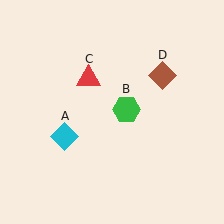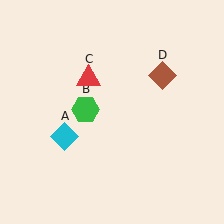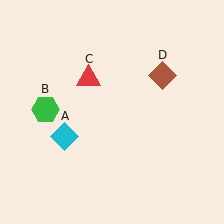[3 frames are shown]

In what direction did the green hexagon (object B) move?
The green hexagon (object B) moved left.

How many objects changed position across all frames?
1 object changed position: green hexagon (object B).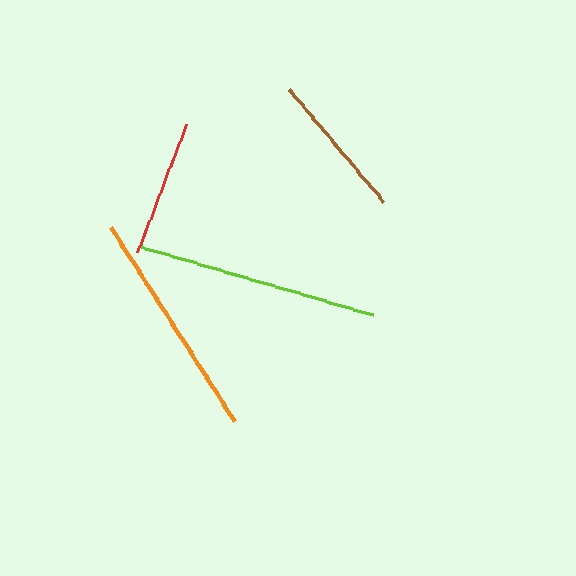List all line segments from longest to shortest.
From longest to shortest: lime, orange, brown, red.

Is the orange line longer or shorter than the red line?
The orange line is longer than the red line.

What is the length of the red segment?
The red segment is approximately 137 pixels long.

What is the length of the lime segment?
The lime segment is approximately 241 pixels long.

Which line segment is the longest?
The lime line is the longest at approximately 241 pixels.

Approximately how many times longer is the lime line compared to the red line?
The lime line is approximately 1.8 times the length of the red line.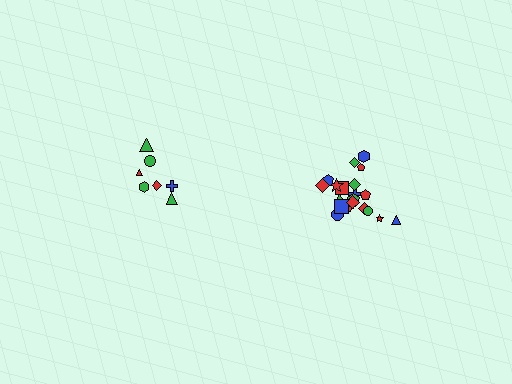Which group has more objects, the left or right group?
The right group.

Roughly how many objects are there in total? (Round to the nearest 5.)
Roughly 30 objects in total.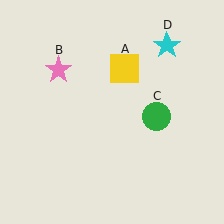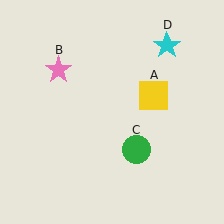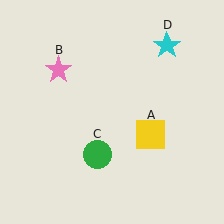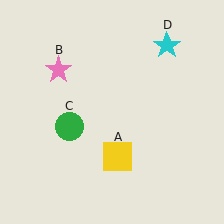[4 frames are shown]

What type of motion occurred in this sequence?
The yellow square (object A), green circle (object C) rotated clockwise around the center of the scene.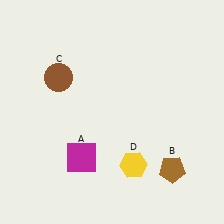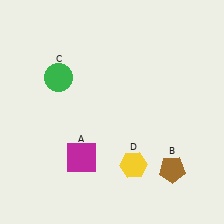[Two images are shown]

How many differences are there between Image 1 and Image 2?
There is 1 difference between the two images.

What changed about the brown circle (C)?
In Image 1, C is brown. In Image 2, it changed to green.